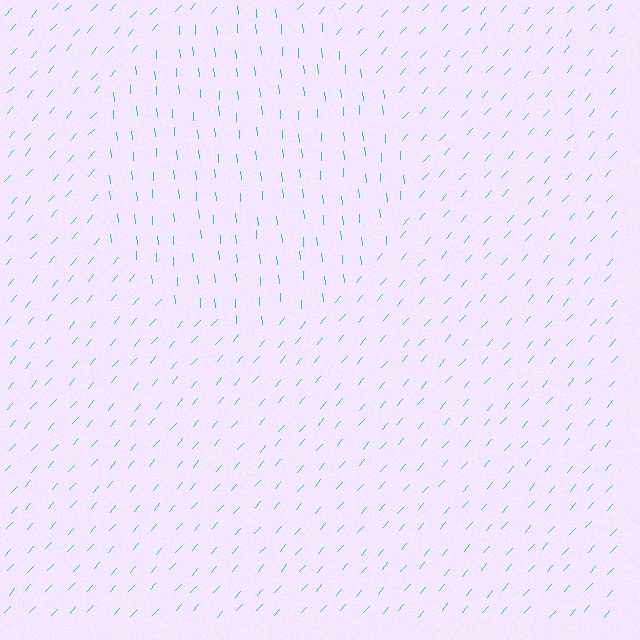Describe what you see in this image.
The image is filled with small cyan line segments. A circle region in the image has lines oriented differently from the surrounding lines, creating a visible texture boundary.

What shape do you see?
I see a circle.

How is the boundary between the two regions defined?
The boundary is defined purely by a change in line orientation (approximately 45 degrees difference). All lines are the same color and thickness.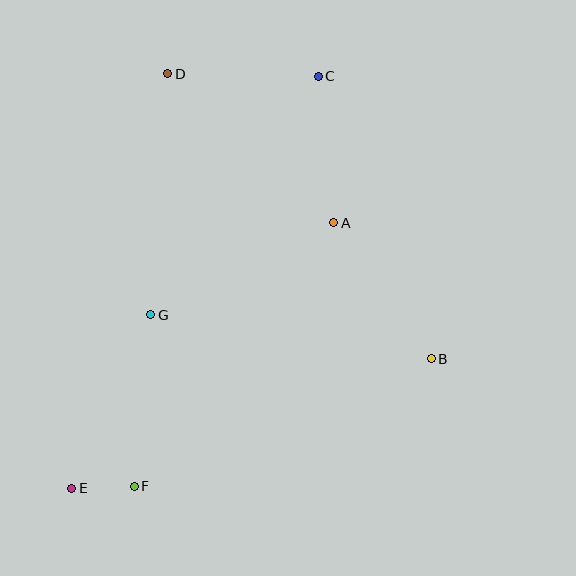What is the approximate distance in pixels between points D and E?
The distance between D and E is approximately 425 pixels.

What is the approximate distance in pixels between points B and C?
The distance between B and C is approximately 304 pixels.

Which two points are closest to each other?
Points E and F are closest to each other.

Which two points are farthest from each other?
Points C and E are farthest from each other.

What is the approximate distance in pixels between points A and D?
The distance between A and D is approximately 223 pixels.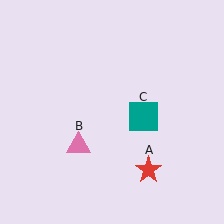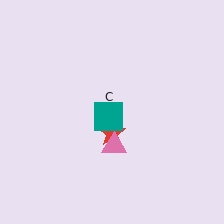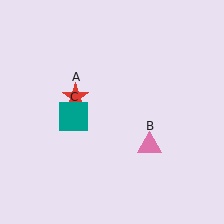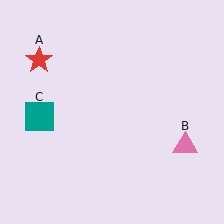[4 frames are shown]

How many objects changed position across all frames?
3 objects changed position: red star (object A), pink triangle (object B), teal square (object C).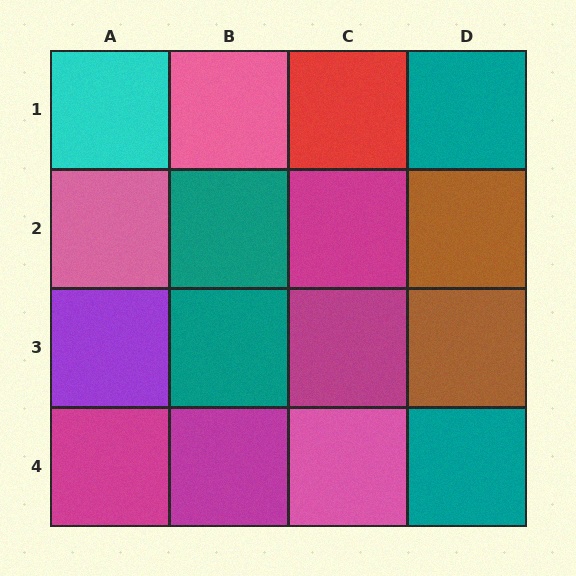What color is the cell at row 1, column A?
Cyan.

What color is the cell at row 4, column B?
Magenta.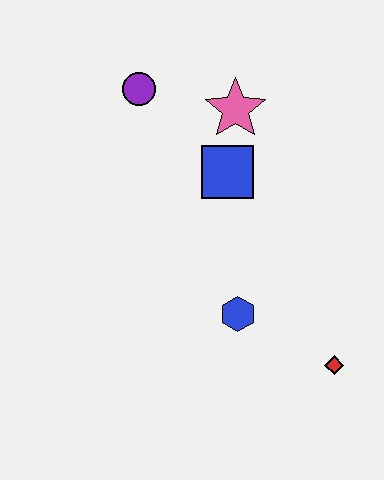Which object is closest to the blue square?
The pink star is closest to the blue square.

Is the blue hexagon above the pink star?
No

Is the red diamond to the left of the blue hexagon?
No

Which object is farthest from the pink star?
The red diamond is farthest from the pink star.